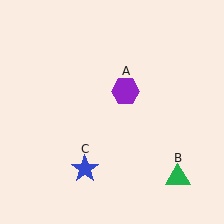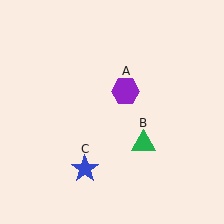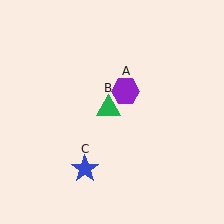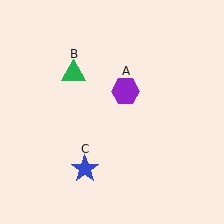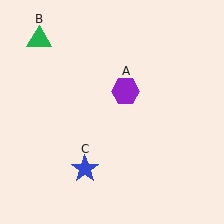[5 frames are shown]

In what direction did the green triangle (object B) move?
The green triangle (object B) moved up and to the left.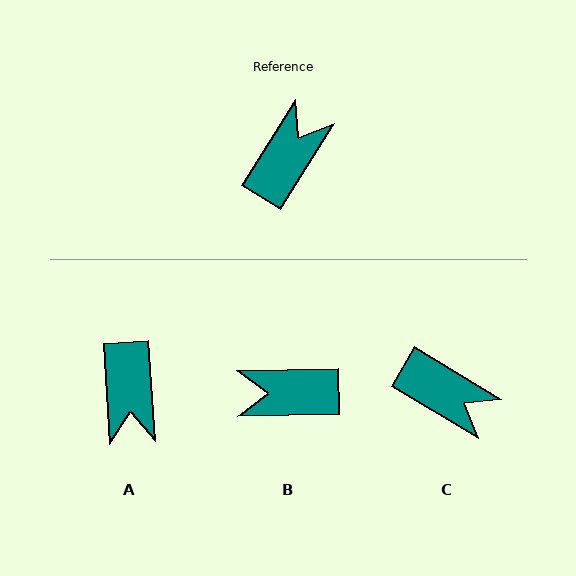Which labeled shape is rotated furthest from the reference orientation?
A, about 144 degrees away.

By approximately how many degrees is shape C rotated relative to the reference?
Approximately 89 degrees clockwise.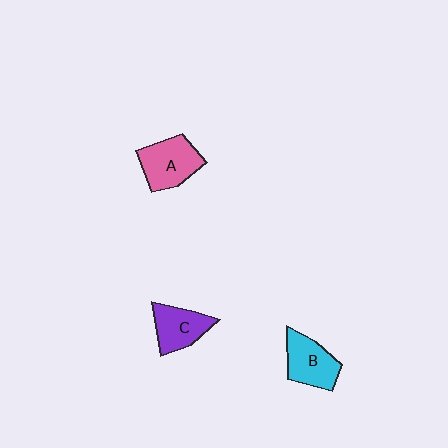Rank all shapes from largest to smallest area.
From largest to smallest: A (pink), B (cyan), C (purple).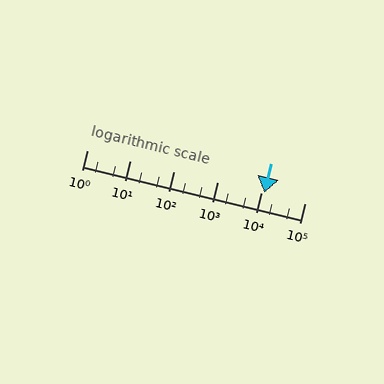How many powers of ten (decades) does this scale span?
The scale spans 5 decades, from 1 to 100000.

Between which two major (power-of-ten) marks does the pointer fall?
The pointer is between 10000 and 100000.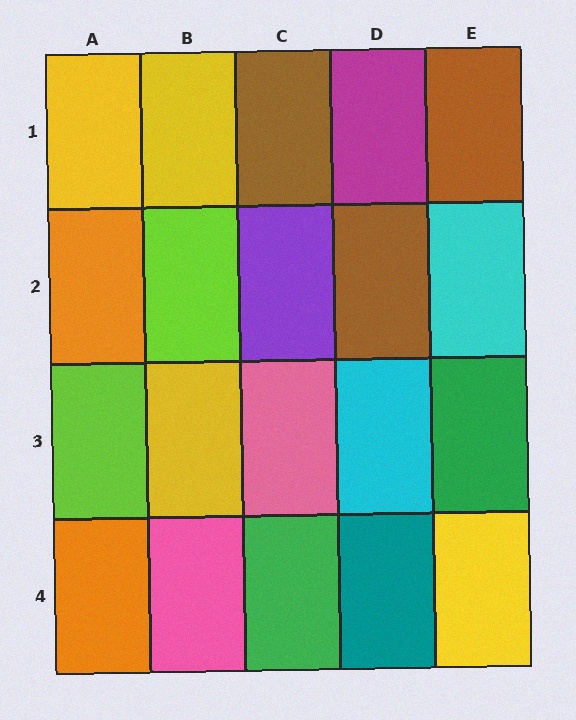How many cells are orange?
2 cells are orange.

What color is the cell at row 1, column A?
Yellow.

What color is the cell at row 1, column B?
Yellow.